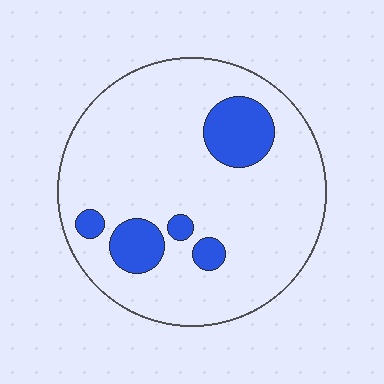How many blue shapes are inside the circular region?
5.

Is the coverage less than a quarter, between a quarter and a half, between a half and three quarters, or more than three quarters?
Less than a quarter.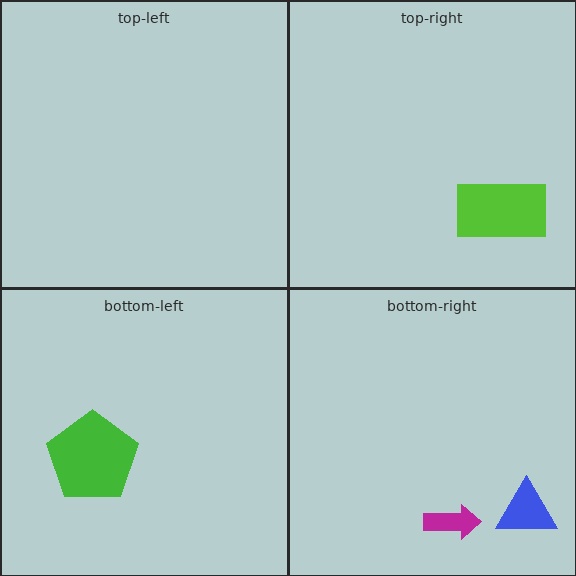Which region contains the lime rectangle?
The top-right region.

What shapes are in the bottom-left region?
The green pentagon.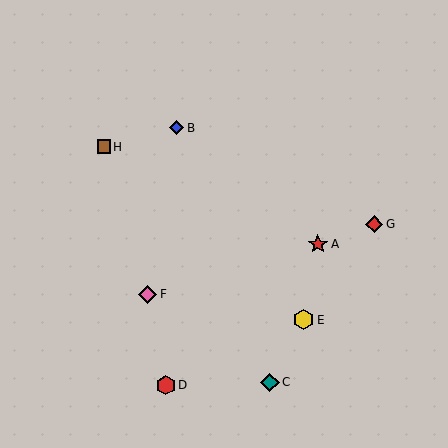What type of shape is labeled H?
Shape H is a brown square.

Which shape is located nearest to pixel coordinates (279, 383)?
The teal diamond (labeled C) at (270, 382) is nearest to that location.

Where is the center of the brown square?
The center of the brown square is at (104, 147).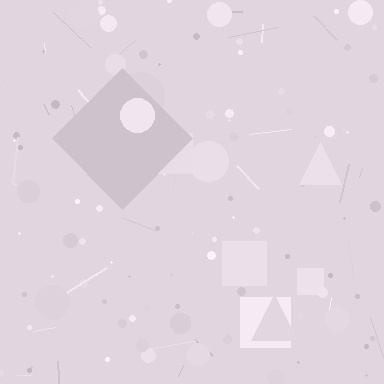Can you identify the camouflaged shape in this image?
The camouflaged shape is a diamond.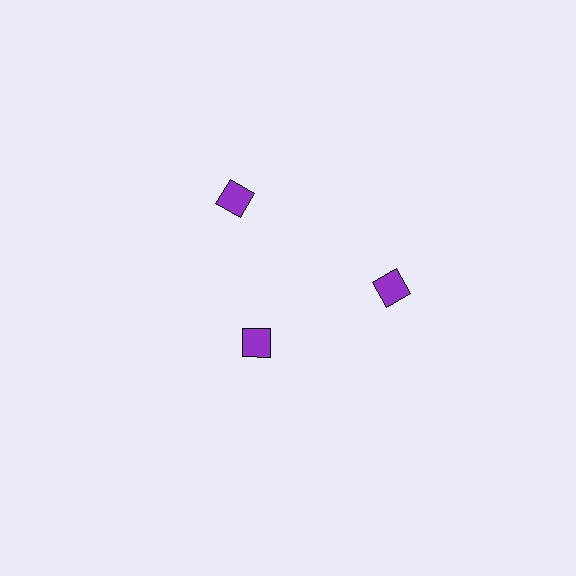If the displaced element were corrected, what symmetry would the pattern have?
It would have 3-fold rotational symmetry — the pattern would map onto itself every 120 degrees.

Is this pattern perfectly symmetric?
No. The 3 purple squares are arranged in a ring, but one element near the 7 o'clock position is pulled inward toward the center, breaking the 3-fold rotational symmetry.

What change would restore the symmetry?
The symmetry would be restored by moving it outward, back onto the ring so that all 3 squares sit at equal angles and equal distance from the center.